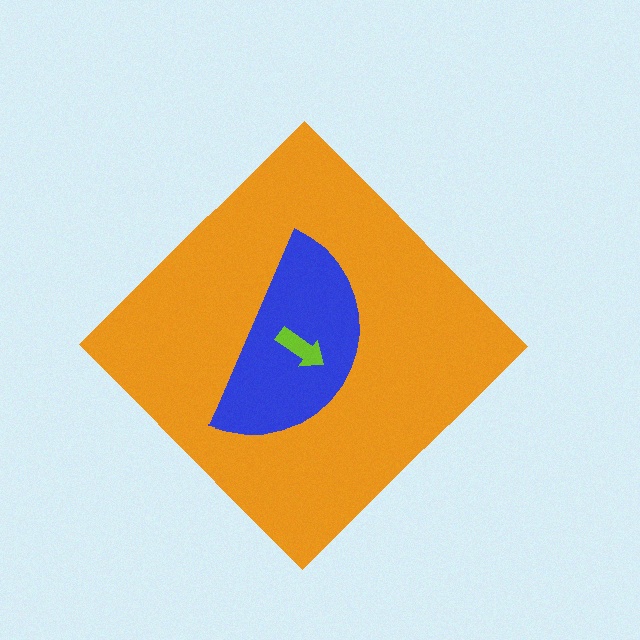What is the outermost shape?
The orange diamond.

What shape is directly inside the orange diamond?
The blue semicircle.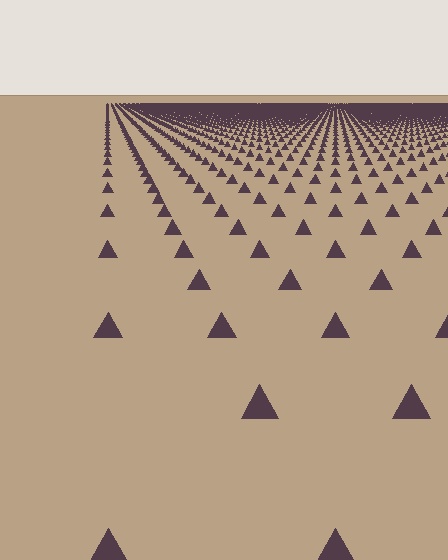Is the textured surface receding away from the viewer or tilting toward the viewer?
The surface is receding away from the viewer. Texture elements get smaller and denser toward the top.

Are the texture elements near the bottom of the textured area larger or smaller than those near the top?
Larger. Near the bottom, elements are closer to the viewer and appear at a bigger on-screen size.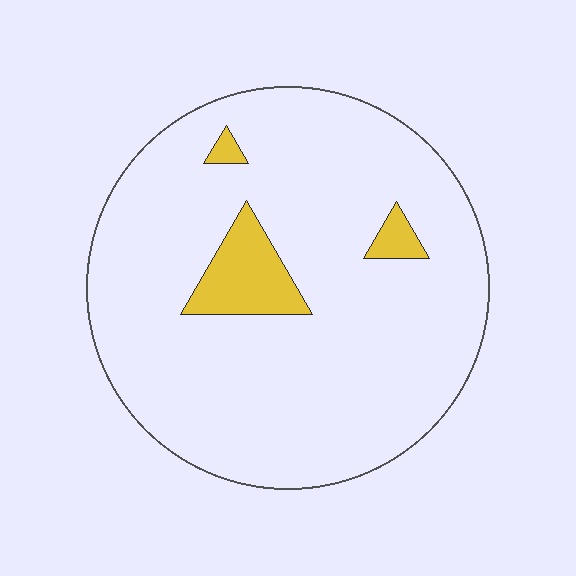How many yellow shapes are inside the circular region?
3.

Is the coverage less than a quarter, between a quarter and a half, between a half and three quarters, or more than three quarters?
Less than a quarter.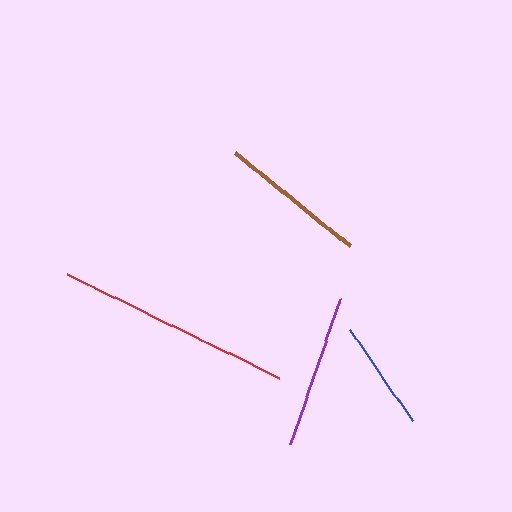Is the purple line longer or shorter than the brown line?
The purple line is longer than the brown line.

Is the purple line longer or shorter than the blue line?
The purple line is longer than the blue line.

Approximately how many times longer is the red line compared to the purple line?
The red line is approximately 1.5 times the length of the purple line.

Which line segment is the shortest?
The blue line is the shortest at approximately 111 pixels.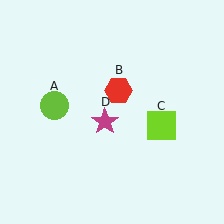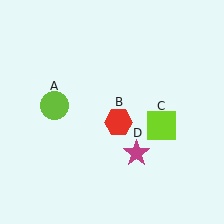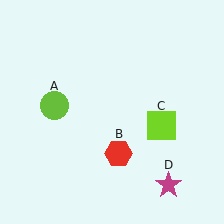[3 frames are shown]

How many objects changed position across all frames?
2 objects changed position: red hexagon (object B), magenta star (object D).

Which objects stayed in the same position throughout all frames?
Lime circle (object A) and lime square (object C) remained stationary.